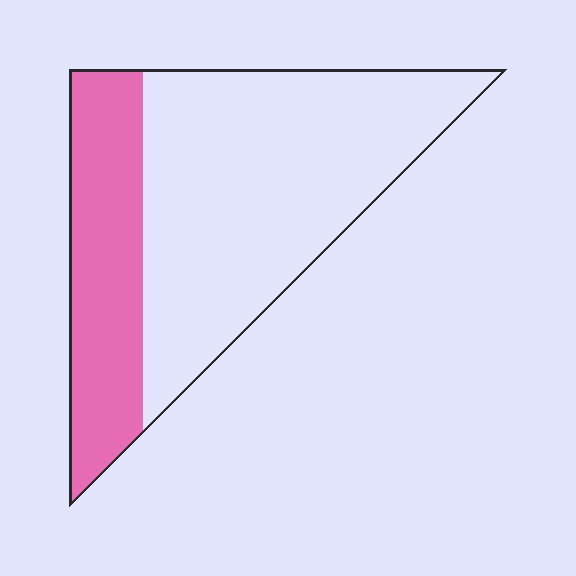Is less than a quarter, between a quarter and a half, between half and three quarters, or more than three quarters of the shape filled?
Between a quarter and a half.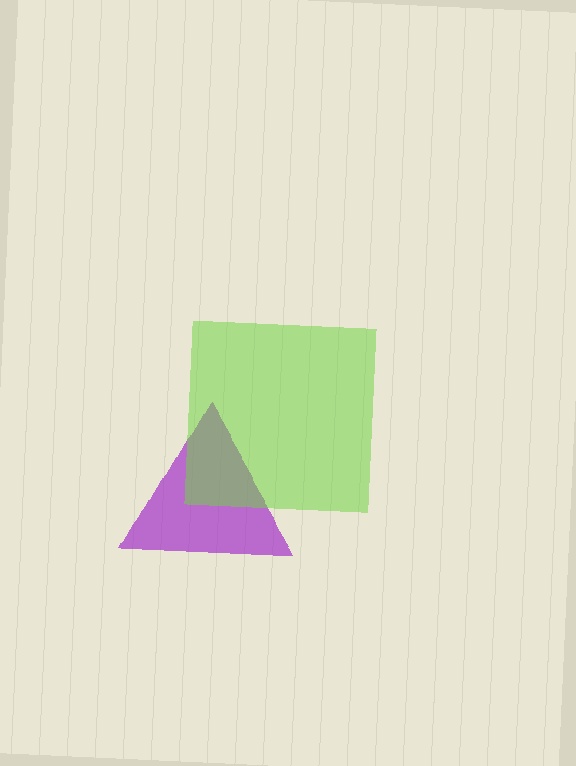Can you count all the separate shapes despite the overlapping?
Yes, there are 2 separate shapes.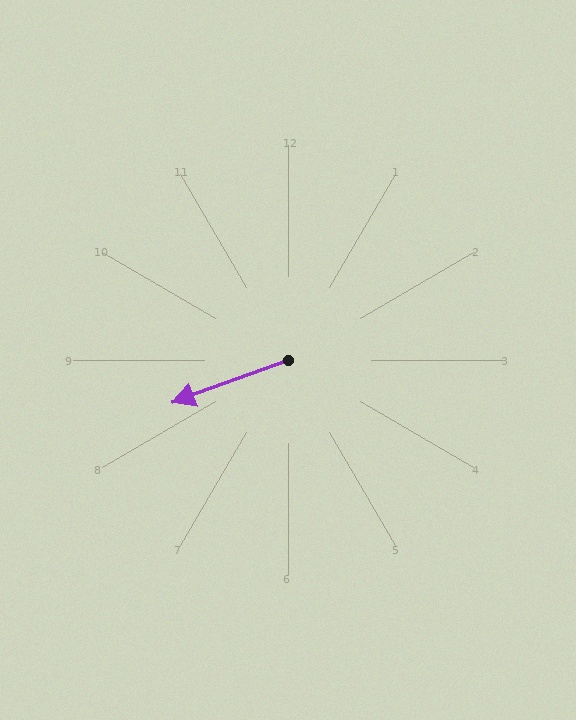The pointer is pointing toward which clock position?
Roughly 8 o'clock.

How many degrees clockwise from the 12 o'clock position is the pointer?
Approximately 250 degrees.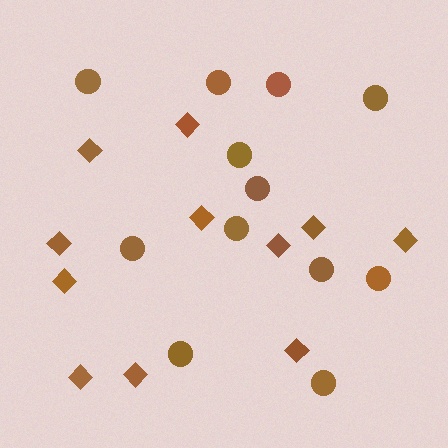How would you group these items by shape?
There are 2 groups: one group of circles (12) and one group of diamonds (11).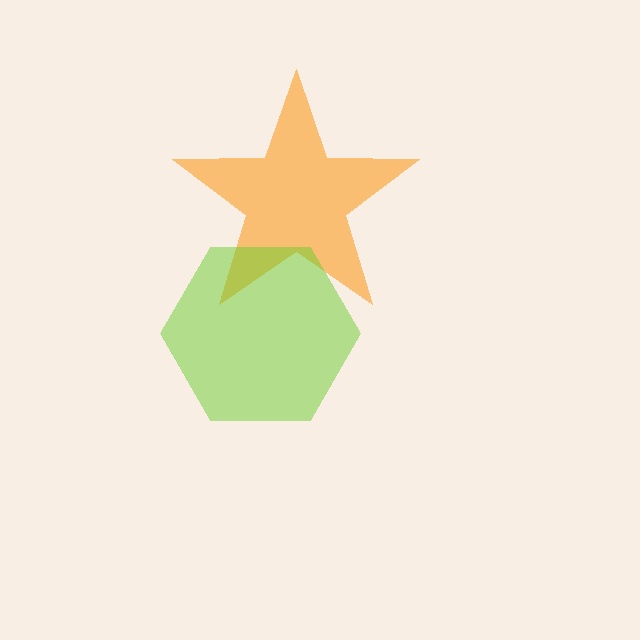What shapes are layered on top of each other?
The layered shapes are: an orange star, a lime hexagon.